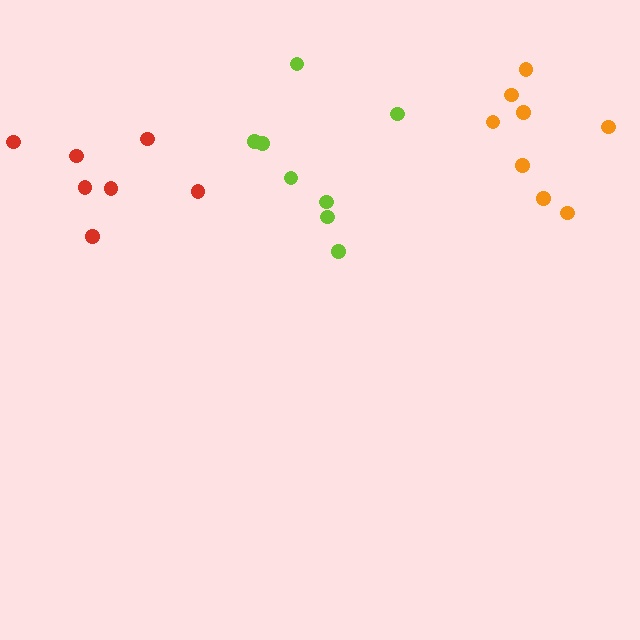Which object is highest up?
The orange cluster is topmost.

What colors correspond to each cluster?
The clusters are colored: lime, red, orange.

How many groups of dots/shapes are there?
There are 3 groups.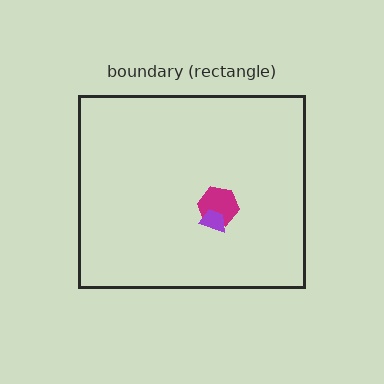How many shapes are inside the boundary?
2 inside, 0 outside.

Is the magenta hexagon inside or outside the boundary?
Inside.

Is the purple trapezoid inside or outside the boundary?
Inside.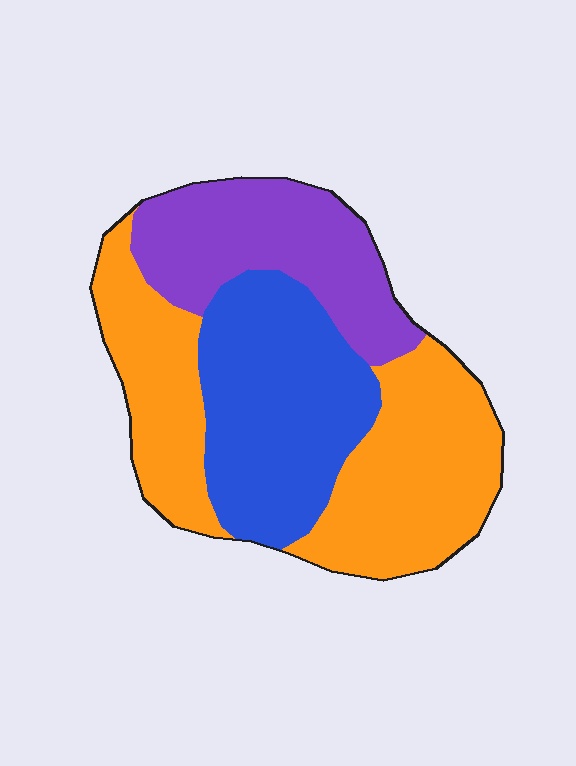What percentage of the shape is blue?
Blue covers about 30% of the shape.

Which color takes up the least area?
Purple, at roughly 25%.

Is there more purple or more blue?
Blue.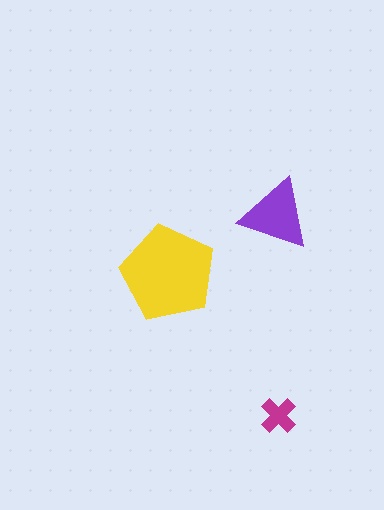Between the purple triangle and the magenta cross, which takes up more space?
The purple triangle.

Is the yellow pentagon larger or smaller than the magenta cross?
Larger.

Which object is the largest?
The yellow pentagon.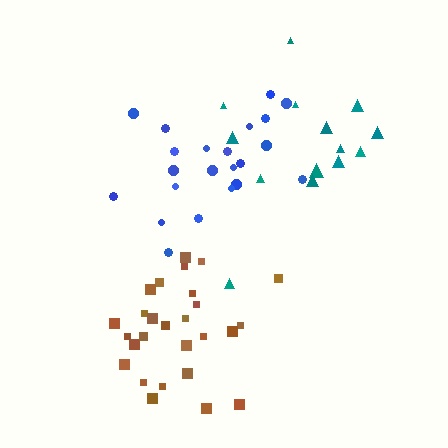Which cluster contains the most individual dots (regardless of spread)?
Brown (27).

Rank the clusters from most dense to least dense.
brown, blue, teal.